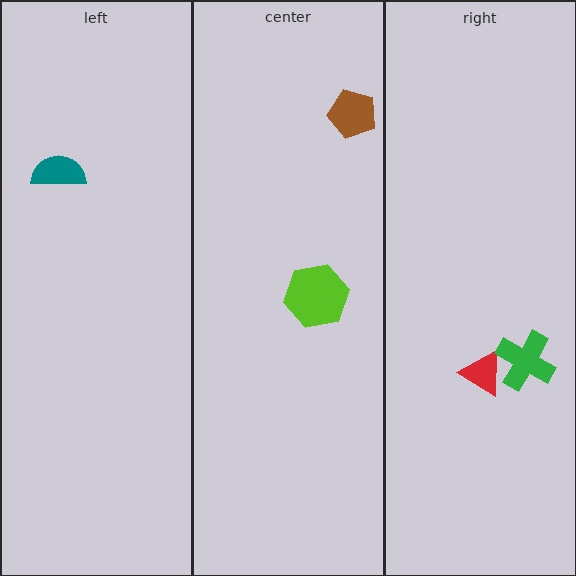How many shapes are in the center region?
2.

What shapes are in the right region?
The red triangle, the green cross.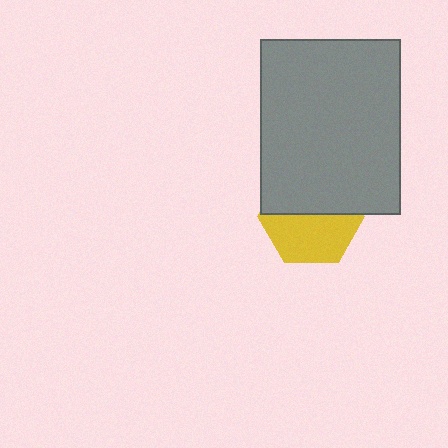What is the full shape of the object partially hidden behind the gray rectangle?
The partially hidden object is a yellow hexagon.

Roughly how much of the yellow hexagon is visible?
About half of it is visible (roughly 51%).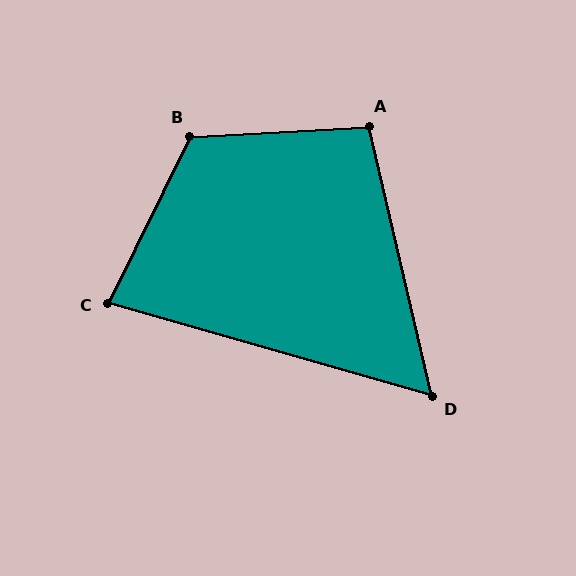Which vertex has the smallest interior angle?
D, at approximately 61 degrees.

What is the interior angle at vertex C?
Approximately 80 degrees (acute).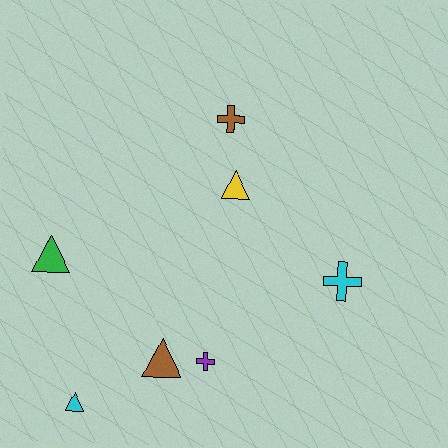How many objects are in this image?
There are 7 objects.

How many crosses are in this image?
There are 3 crosses.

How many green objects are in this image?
There is 1 green object.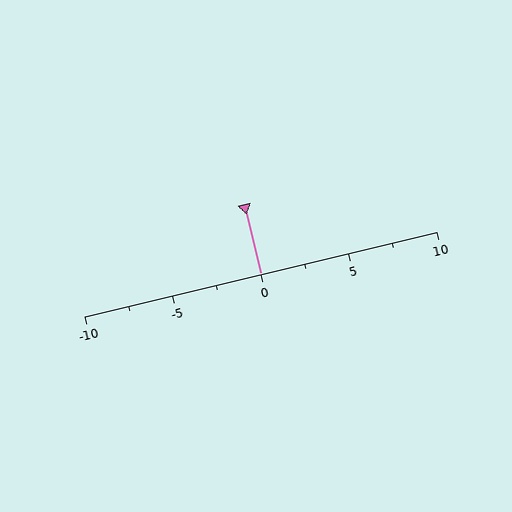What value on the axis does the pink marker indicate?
The marker indicates approximately 0.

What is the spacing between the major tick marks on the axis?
The major ticks are spaced 5 apart.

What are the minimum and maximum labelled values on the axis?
The axis runs from -10 to 10.